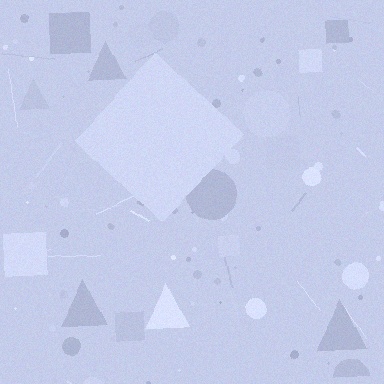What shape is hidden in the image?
A diamond is hidden in the image.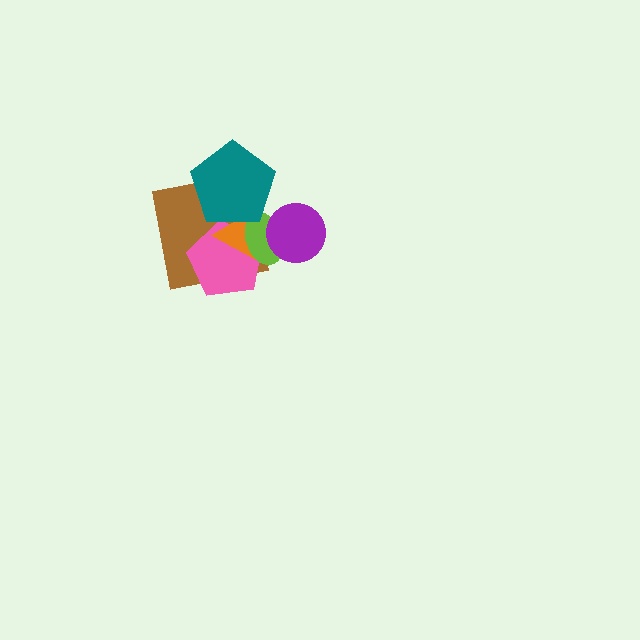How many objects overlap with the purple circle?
1 object overlaps with the purple circle.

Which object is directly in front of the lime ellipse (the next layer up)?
The purple circle is directly in front of the lime ellipse.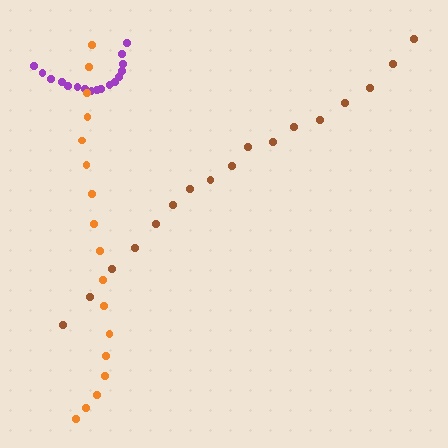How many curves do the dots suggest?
There are 3 distinct paths.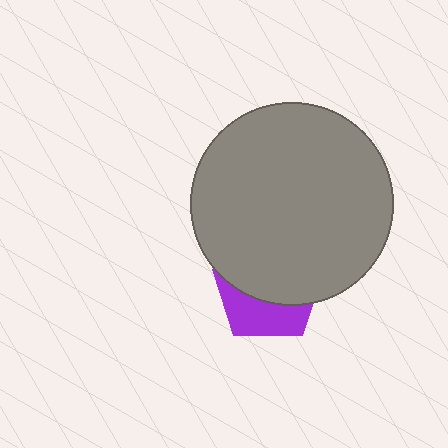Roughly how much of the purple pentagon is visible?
A small part of it is visible (roughly 37%).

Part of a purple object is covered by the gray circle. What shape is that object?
It is a pentagon.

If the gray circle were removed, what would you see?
You would see the complete purple pentagon.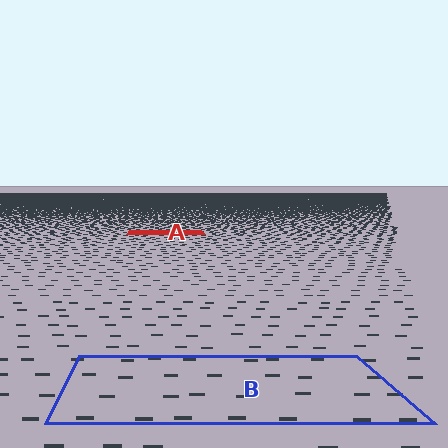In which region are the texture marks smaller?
The texture marks are smaller in region A, because it is farther away.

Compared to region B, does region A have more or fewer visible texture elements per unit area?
Region A has more texture elements per unit area — they are packed more densely because it is farther away.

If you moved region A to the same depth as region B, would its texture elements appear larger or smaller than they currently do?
They would appear larger. At a closer depth, the same texture elements are projected at a bigger on-screen size.